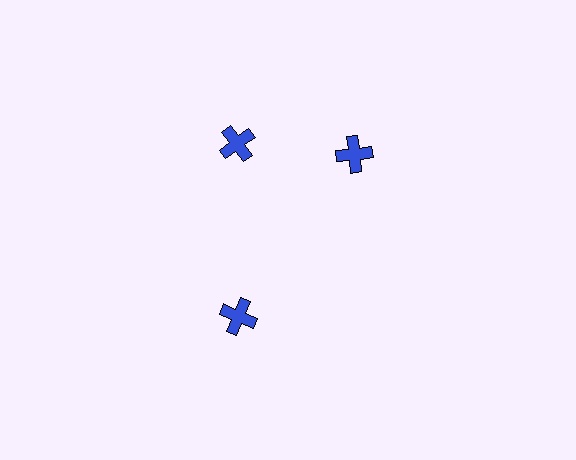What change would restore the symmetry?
The symmetry would be restored by rotating it back into even spacing with its neighbors so that all 3 crosses sit at equal angles and equal distance from the center.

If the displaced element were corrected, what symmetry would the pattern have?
It would have 3-fold rotational symmetry — the pattern would map onto itself every 120 degrees.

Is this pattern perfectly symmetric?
No. The 3 blue crosses are arranged in a ring, but one element near the 3 o'clock position is rotated out of alignment along the ring, breaking the 3-fold rotational symmetry.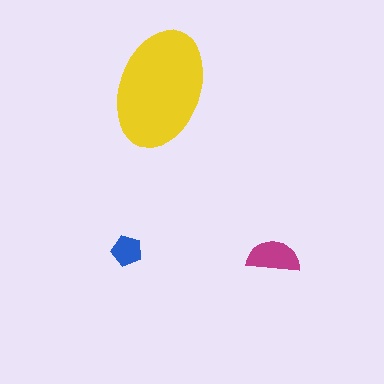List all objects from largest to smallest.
The yellow ellipse, the magenta semicircle, the blue pentagon.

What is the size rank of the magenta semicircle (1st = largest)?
2nd.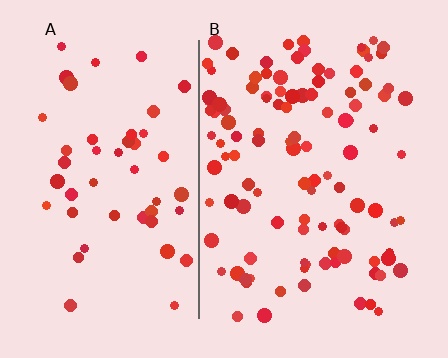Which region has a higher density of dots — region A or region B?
B (the right).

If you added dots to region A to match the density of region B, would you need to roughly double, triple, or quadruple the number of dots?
Approximately double.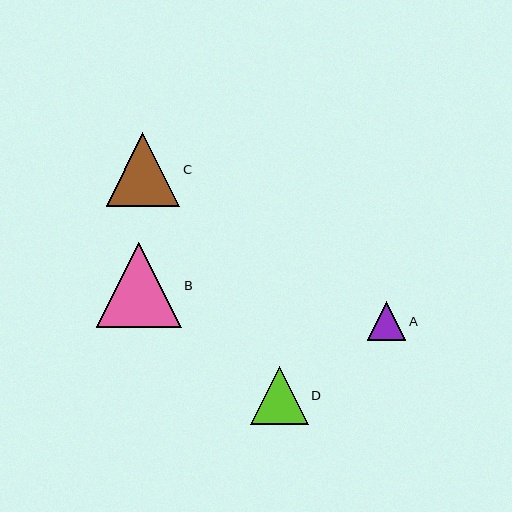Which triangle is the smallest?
Triangle A is the smallest with a size of approximately 38 pixels.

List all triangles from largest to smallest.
From largest to smallest: B, C, D, A.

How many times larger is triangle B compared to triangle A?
Triangle B is approximately 2.2 times the size of triangle A.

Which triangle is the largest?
Triangle B is the largest with a size of approximately 85 pixels.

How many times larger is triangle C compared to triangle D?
Triangle C is approximately 1.3 times the size of triangle D.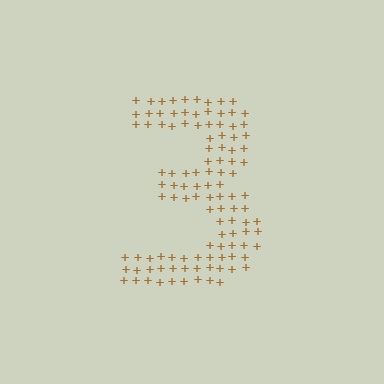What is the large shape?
The large shape is the digit 3.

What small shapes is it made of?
It is made of small plus signs.